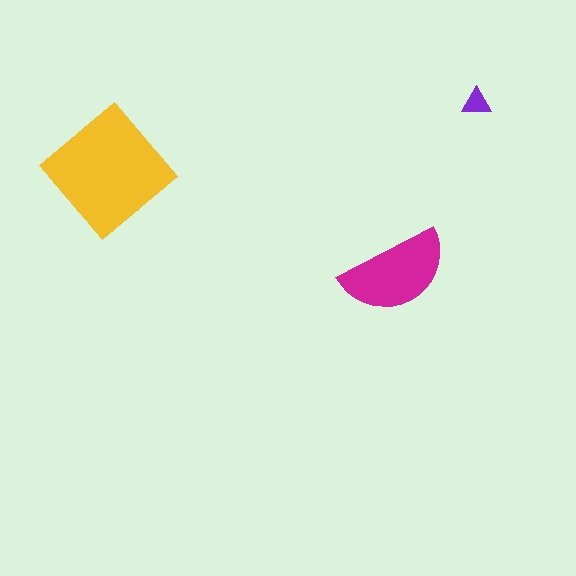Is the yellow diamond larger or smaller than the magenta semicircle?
Larger.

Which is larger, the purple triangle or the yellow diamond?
The yellow diamond.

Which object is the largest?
The yellow diamond.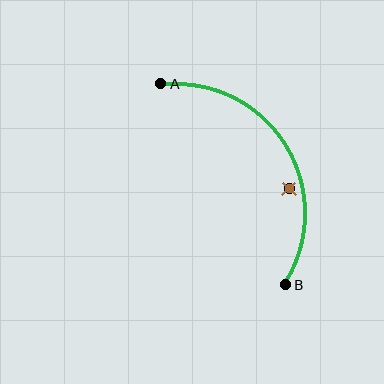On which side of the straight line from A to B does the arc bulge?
The arc bulges to the right of the straight line connecting A and B.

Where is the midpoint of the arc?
The arc midpoint is the point on the curve farthest from the straight line joining A and B. It sits to the right of that line.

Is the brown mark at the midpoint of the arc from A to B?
No — the brown mark does not lie on the arc at all. It sits slightly inside the curve.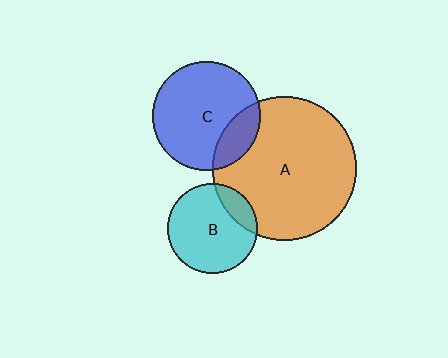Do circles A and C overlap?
Yes.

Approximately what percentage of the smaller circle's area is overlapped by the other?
Approximately 20%.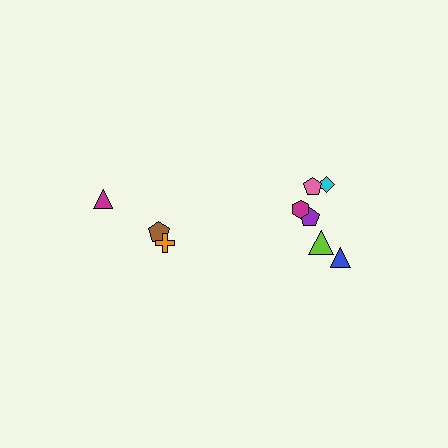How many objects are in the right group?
There are 6 objects.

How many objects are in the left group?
There are 3 objects.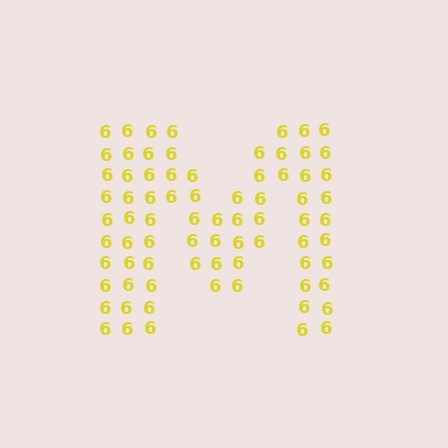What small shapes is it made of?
It is made of small digit 6's.